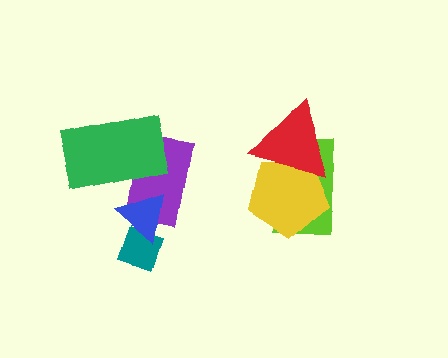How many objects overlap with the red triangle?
2 objects overlap with the red triangle.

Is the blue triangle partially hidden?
Yes, it is partially covered by another shape.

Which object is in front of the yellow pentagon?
The red triangle is in front of the yellow pentagon.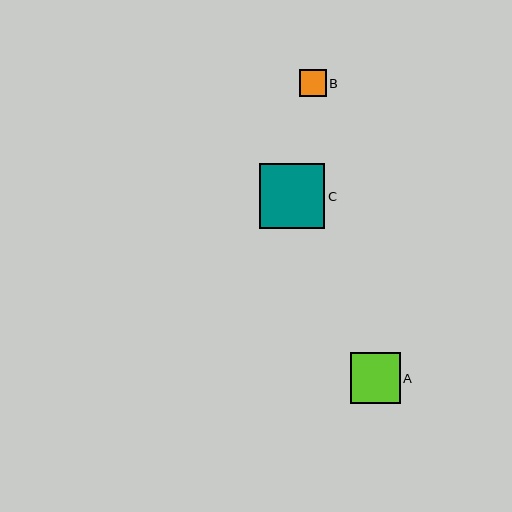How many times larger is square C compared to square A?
Square C is approximately 1.3 times the size of square A.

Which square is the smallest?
Square B is the smallest with a size of approximately 27 pixels.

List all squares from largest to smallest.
From largest to smallest: C, A, B.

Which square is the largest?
Square C is the largest with a size of approximately 65 pixels.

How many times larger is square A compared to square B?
Square A is approximately 1.8 times the size of square B.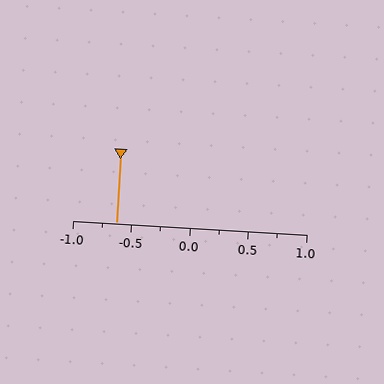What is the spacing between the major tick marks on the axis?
The major ticks are spaced 0.5 apart.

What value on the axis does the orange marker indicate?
The marker indicates approximately -0.62.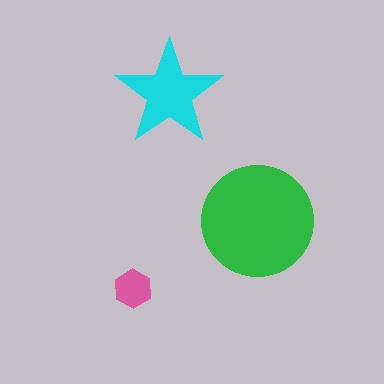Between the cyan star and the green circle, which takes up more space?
The green circle.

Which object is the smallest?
The pink hexagon.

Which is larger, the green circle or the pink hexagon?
The green circle.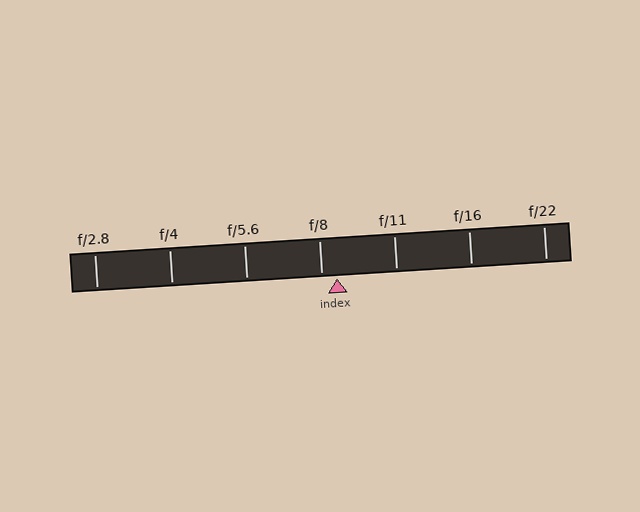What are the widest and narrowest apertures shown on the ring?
The widest aperture shown is f/2.8 and the narrowest is f/22.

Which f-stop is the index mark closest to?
The index mark is closest to f/8.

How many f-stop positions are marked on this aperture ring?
There are 7 f-stop positions marked.